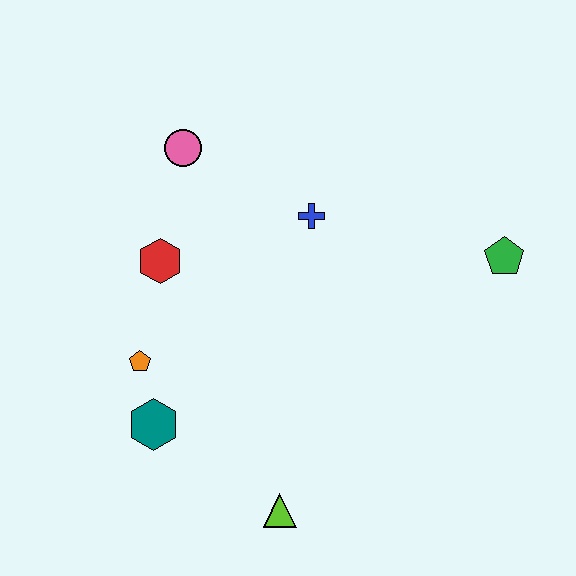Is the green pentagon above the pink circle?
No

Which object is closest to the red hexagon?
The orange pentagon is closest to the red hexagon.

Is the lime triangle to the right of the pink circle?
Yes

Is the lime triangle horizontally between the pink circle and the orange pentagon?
No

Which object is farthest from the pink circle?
The lime triangle is farthest from the pink circle.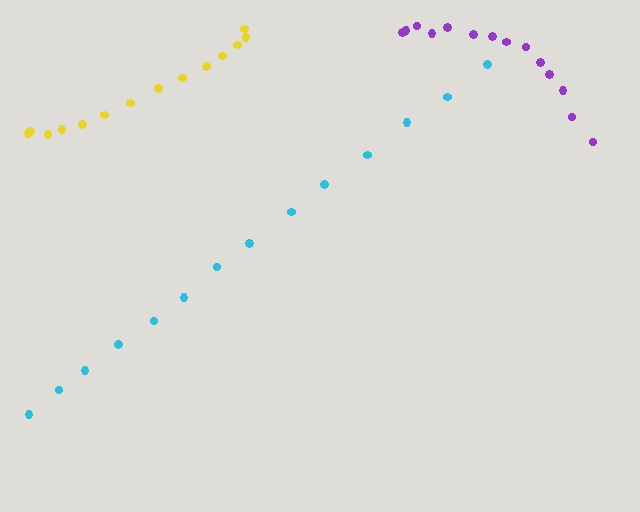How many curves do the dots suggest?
There are 3 distinct paths.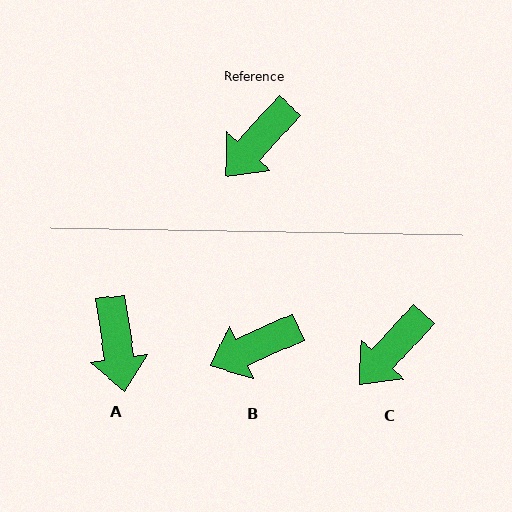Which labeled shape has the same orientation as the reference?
C.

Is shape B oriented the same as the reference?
No, it is off by about 23 degrees.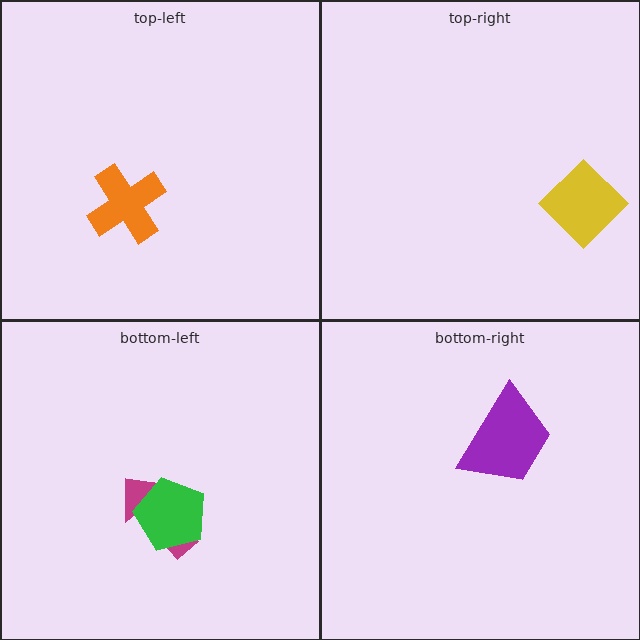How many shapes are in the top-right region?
1.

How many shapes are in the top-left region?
1.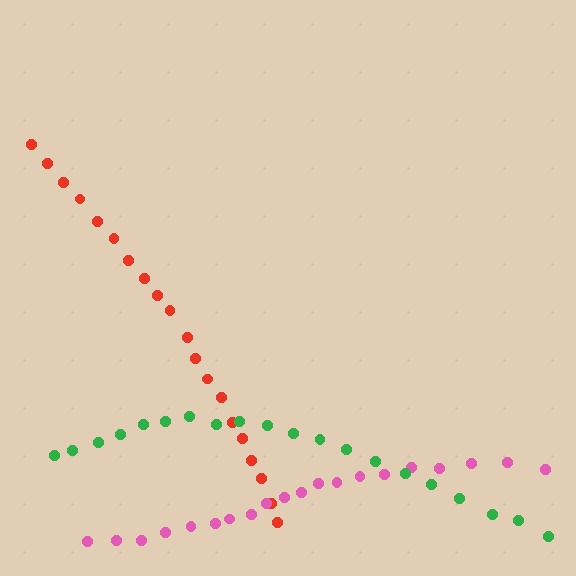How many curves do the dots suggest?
There are 3 distinct paths.